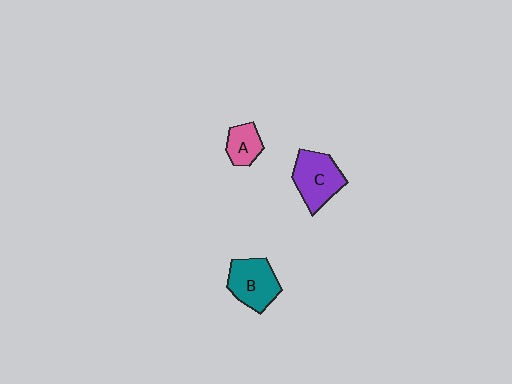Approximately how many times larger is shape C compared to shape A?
Approximately 1.8 times.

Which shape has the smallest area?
Shape A (pink).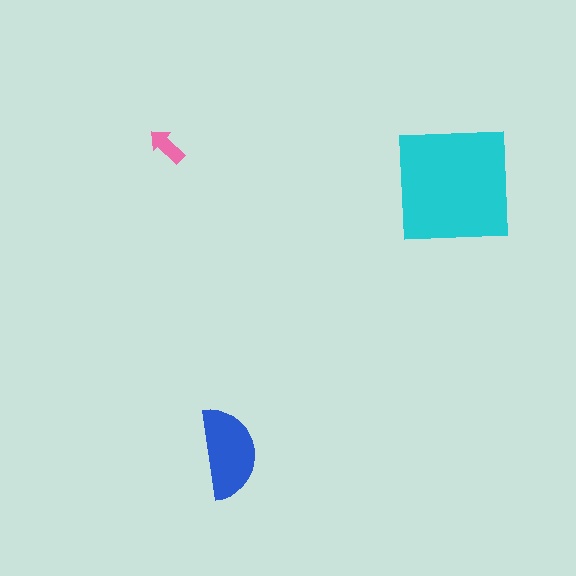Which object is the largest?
The cyan square.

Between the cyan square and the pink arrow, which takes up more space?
The cyan square.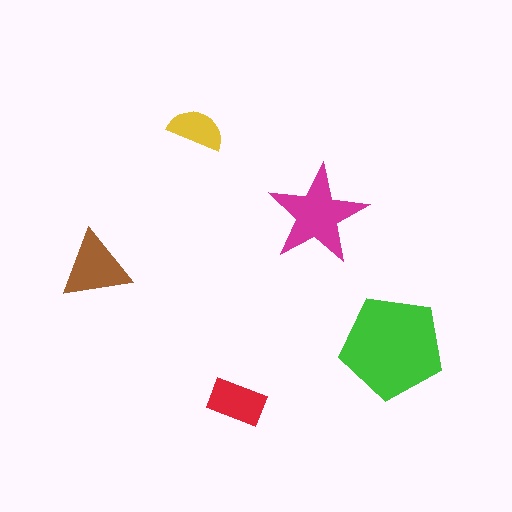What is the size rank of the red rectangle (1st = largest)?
4th.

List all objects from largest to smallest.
The green pentagon, the magenta star, the brown triangle, the red rectangle, the yellow semicircle.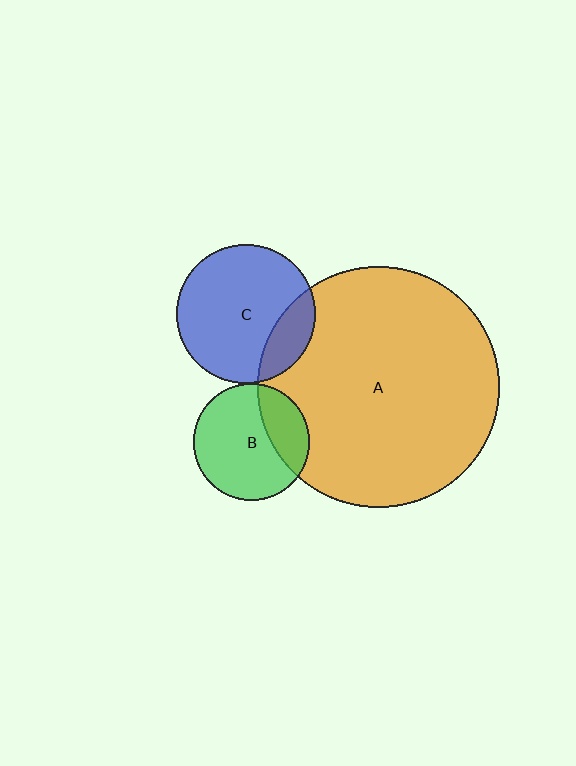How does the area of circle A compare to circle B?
Approximately 4.3 times.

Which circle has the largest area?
Circle A (orange).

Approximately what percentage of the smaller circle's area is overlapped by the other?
Approximately 20%.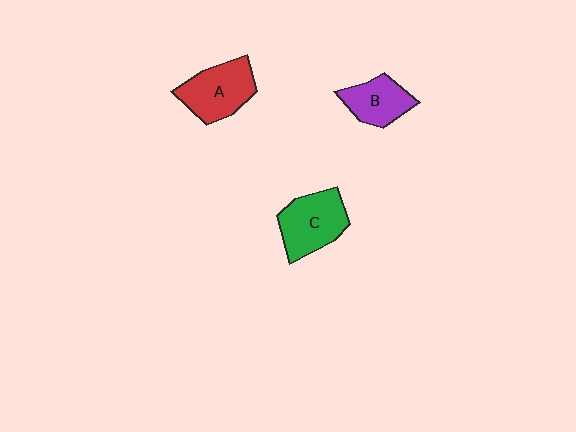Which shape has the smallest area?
Shape B (purple).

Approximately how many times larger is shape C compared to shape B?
Approximately 1.4 times.